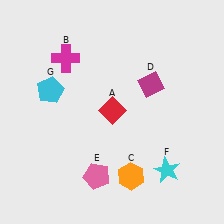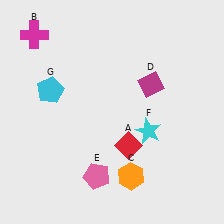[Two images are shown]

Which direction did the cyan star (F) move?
The cyan star (F) moved up.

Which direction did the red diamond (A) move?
The red diamond (A) moved down.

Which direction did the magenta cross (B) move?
The magenta cross (B) moved left.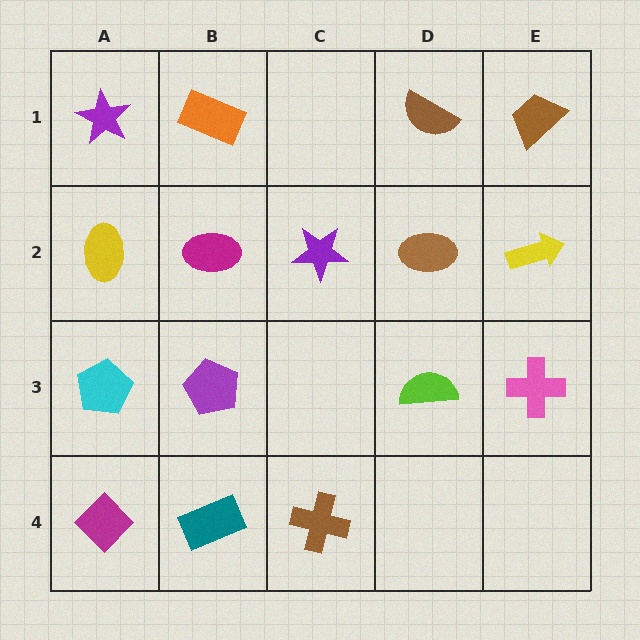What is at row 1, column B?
An orange rectangle.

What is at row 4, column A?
A magenta diamond.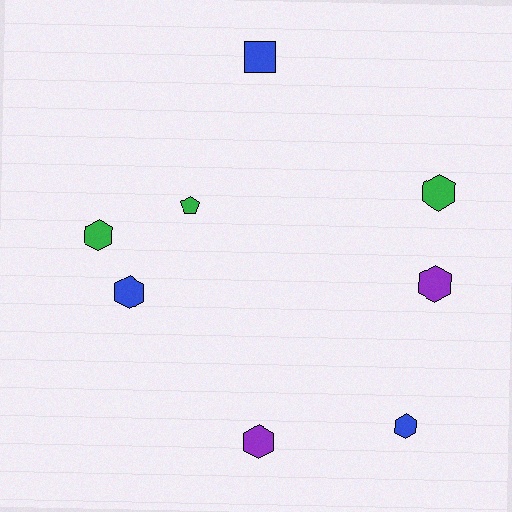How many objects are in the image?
There are 8 objects.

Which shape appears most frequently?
Hexagon, with 6 objects.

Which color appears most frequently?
Green, with 3 objects.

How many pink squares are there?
There are no pink squares.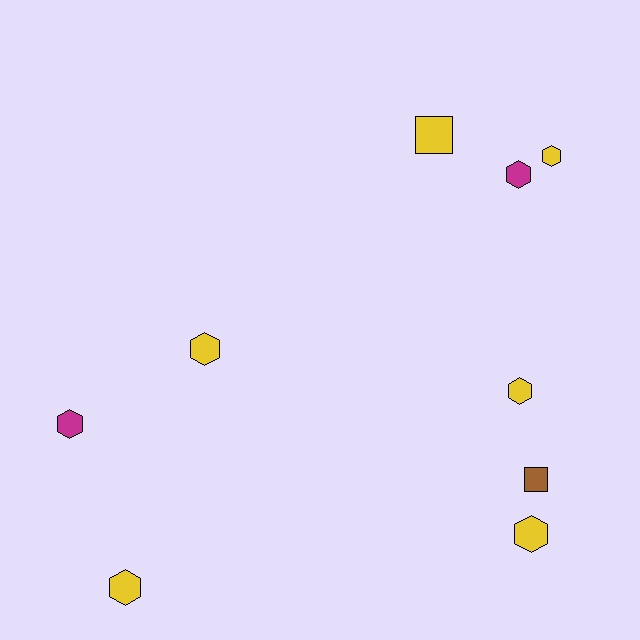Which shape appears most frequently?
Hexagon, with 7 objects.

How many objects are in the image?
There are 9 objects.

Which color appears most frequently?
Yellow, with 6 objects.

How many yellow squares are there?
There is 1 yellow square.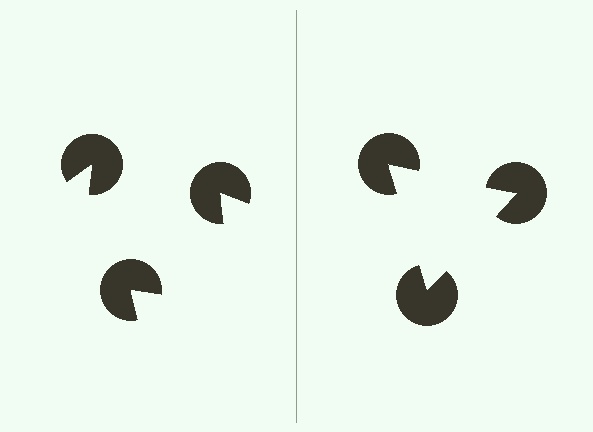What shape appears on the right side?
An illusory triangle.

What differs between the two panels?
The pac-man discs are positioned identically on both sides; only the wedge orientations differ. On the right they align to a triangle; on the left they are misaligned.